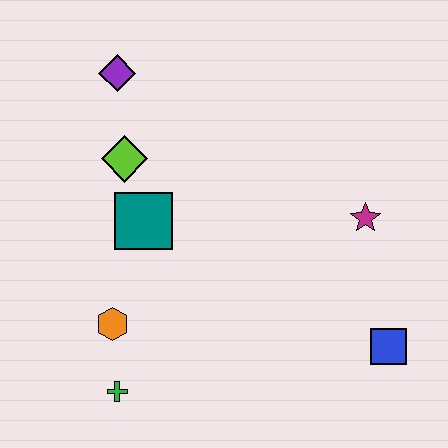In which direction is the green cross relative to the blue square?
The green cross is to the left of the blue square.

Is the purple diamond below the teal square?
No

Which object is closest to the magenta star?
The blue square is closest to the magenta star.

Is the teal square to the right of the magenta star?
No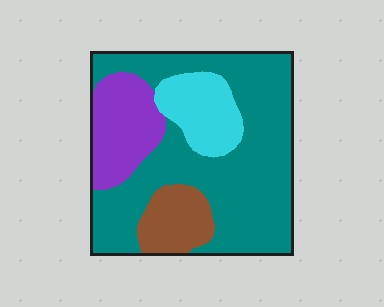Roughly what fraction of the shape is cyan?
Cyan covers 13% of the shape.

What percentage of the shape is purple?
Purple covers 16% of the shape.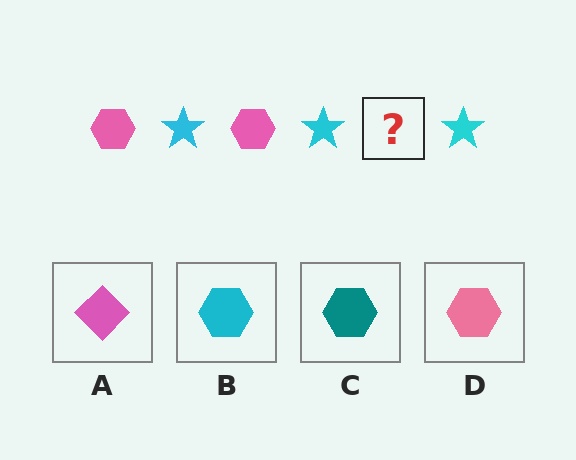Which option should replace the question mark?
Option D.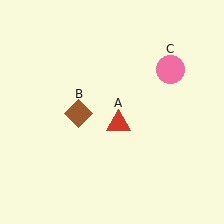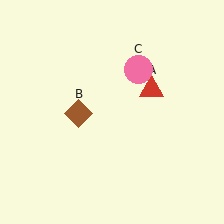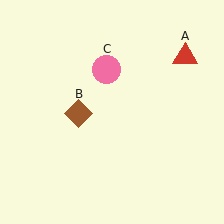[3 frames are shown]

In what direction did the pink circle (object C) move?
The pink circle (object C) moved left.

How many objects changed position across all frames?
2 objects changed position: red triangle (object A), pink circle (object C).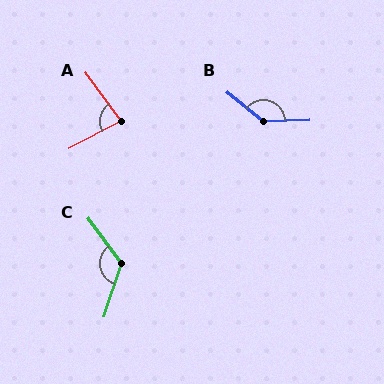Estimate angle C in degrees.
Approximately 125 degrees.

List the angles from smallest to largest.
A (82°), C (125°), B (140°).